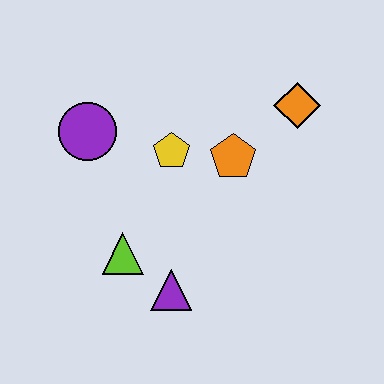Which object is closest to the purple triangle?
The lime triangle is closest to the purple triangle.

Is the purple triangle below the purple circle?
Yes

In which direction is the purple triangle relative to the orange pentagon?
The purple triangle is below the orange pentagon.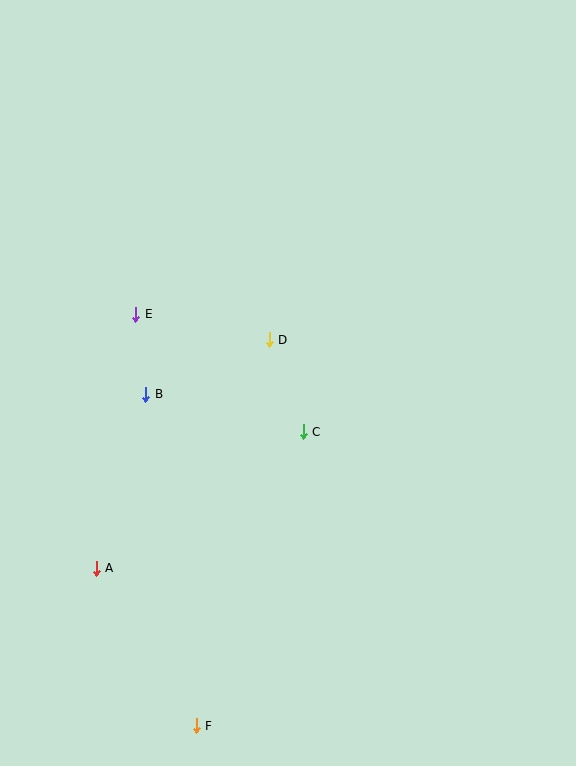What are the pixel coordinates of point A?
Point A is at (96, 568).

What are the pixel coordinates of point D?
Point D is at (269, 340).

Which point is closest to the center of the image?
Point D at (269, 340) is closest to the center.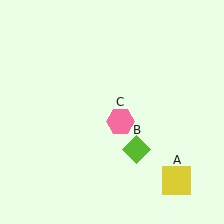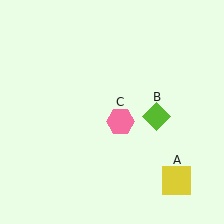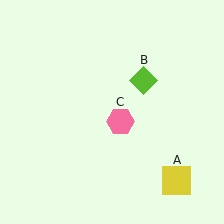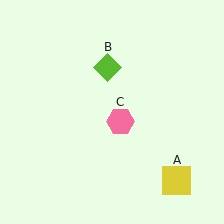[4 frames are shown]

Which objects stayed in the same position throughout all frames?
Yellow square (object A) and pink hexagon (object C) remained stationary.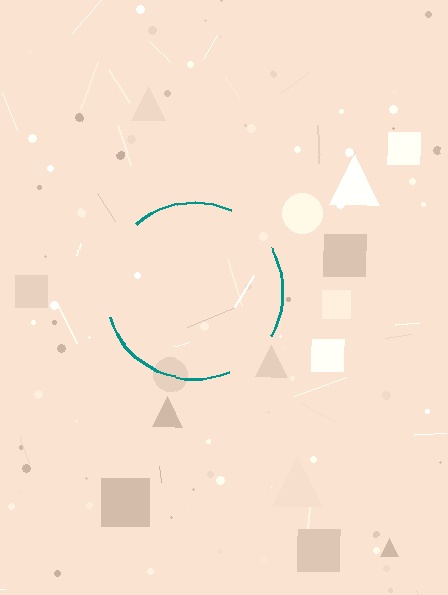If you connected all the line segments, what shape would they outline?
They would outline a circle.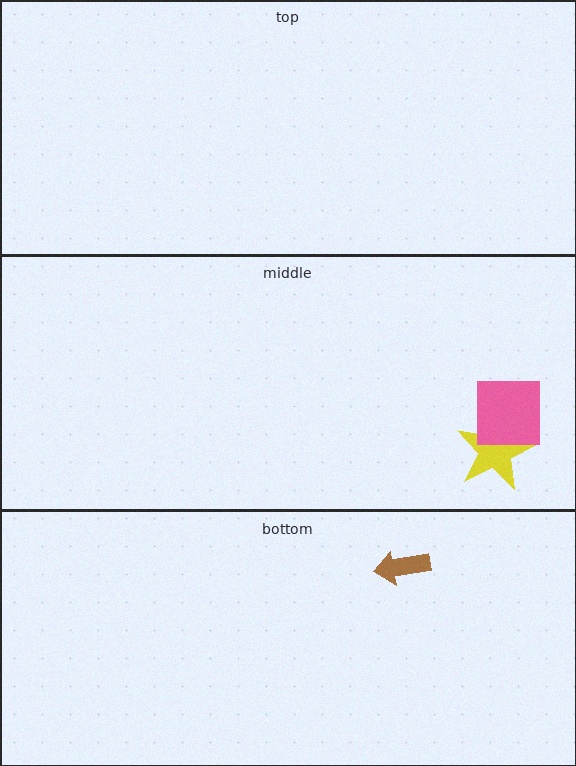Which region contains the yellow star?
The middle region.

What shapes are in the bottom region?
The brown arrow.